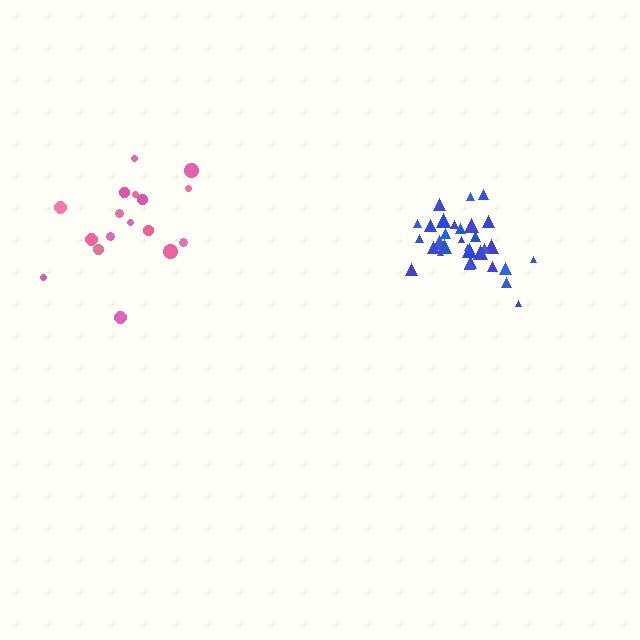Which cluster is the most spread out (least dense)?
Pink.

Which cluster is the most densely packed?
Blue.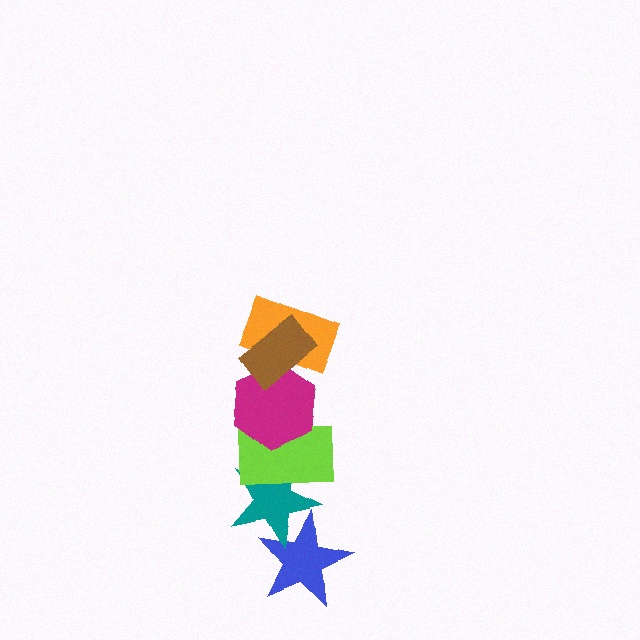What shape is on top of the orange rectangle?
The brown rectangle is on top of the orange rectangle.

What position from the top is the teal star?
The teal star is 5th from the top.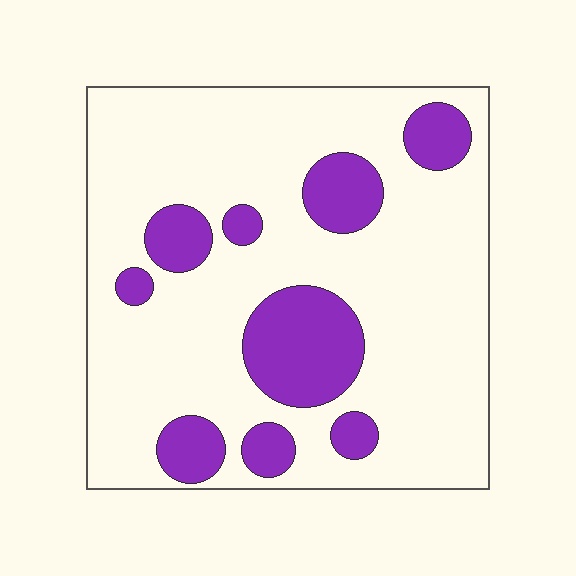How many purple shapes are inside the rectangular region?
9.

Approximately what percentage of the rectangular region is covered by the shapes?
Approximately 20%.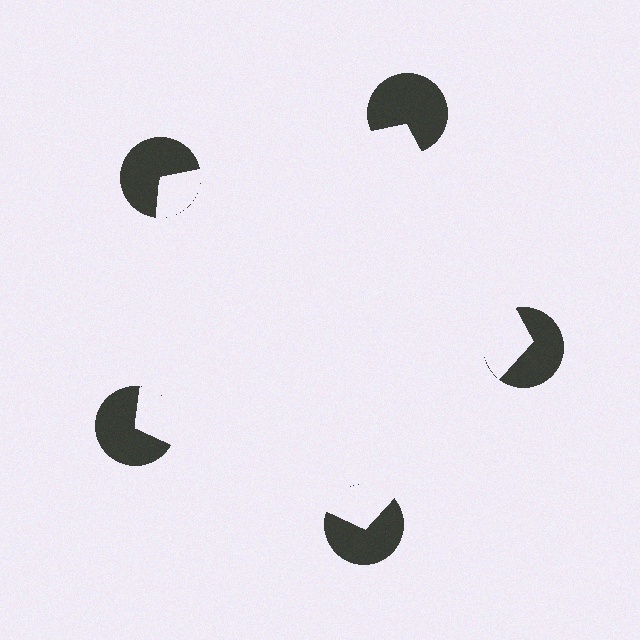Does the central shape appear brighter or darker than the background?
It typically appears slightly brighter than the background, even though no actual brightness change is drawn.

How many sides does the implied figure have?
5 sides.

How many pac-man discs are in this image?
There are 5 — one at each vertex of the illusory pentagon.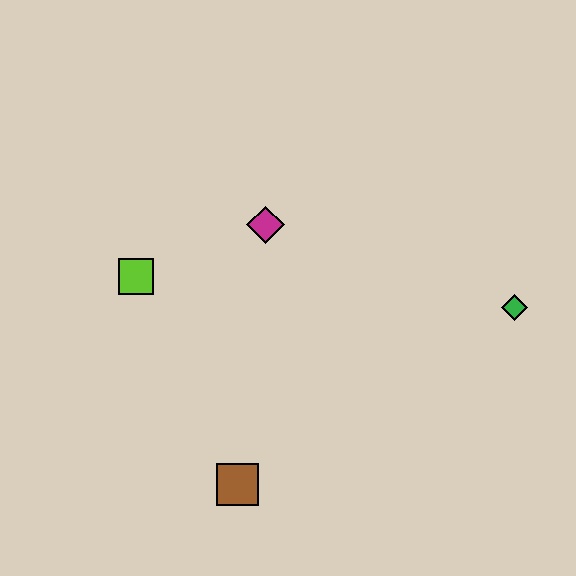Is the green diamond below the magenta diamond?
Yes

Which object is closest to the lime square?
The magenta diamond is closest to the lime square.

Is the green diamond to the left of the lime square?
No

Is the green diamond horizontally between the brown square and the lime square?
No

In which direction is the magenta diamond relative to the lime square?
The magenta diamond is to the right of the lime square.